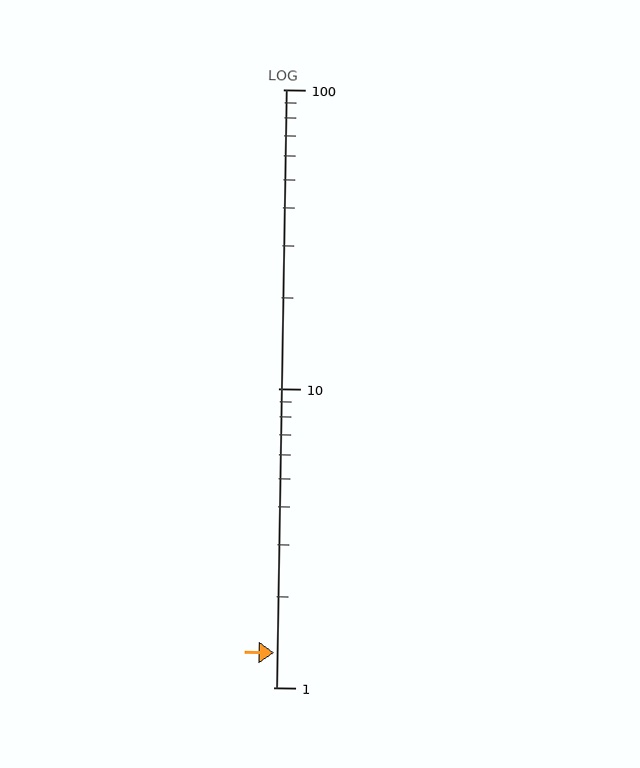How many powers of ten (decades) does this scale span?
The scale spans 2 decades, from 1 to 100.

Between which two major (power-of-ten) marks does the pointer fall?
The pointer is between 1 and 10.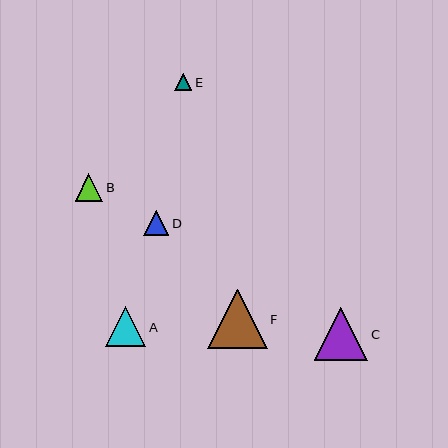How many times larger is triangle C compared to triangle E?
Triangle C is approximately 3.1 times the size of triangle E.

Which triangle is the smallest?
Triangle E is the smallest with a size of approximately 17 pixels.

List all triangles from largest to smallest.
From largest to smallest: F, C, A, B, D, E.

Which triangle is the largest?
Triangle F is the largest with a size of approximately 59 pixels.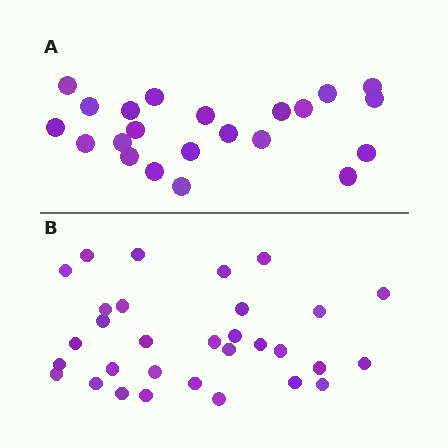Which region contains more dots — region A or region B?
Region B (the bottom region) has more dots.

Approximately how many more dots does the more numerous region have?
Region B has roughly 8 or so more dots than region A.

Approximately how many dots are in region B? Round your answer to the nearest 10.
About 30 dots. (The exact count is 31, which rounds to 30.)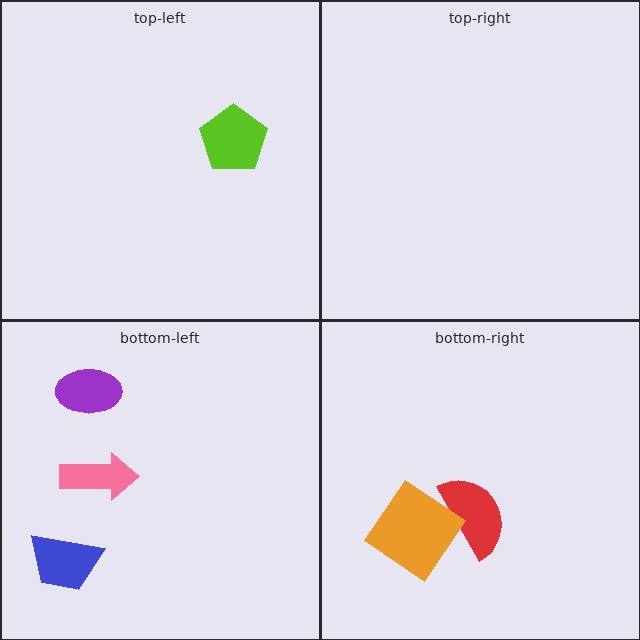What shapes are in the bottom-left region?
The blue trapezoid, the purple ellipse, the pink arrow.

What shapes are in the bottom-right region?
The red semicircle, the orange diamond.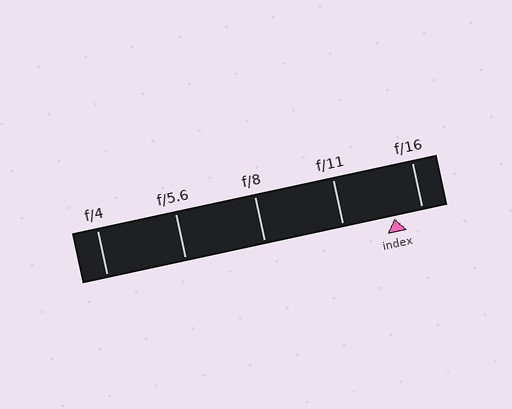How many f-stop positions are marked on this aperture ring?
There are 5 f-stop positions marked.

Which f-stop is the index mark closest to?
The index mark is closest to f/16.